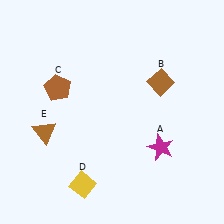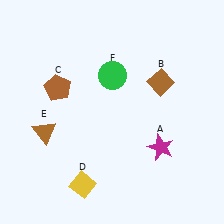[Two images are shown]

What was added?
A green circle (F) was added in Image 2.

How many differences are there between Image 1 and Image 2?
There is 1 difference between the two images.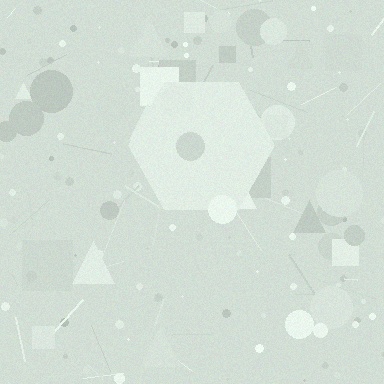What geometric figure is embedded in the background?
A hexagon is embedded in the background.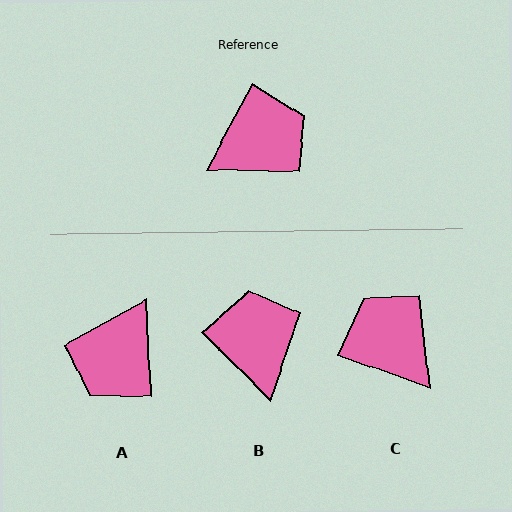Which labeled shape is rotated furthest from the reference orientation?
A, about 149 degrees away.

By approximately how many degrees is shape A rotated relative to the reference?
Approximately 149 degrees clockwise.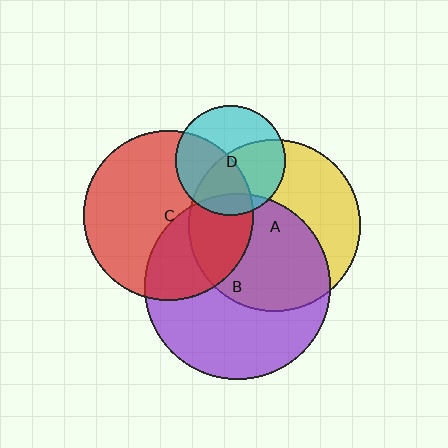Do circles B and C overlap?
Yes.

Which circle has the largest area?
Circle B (purple).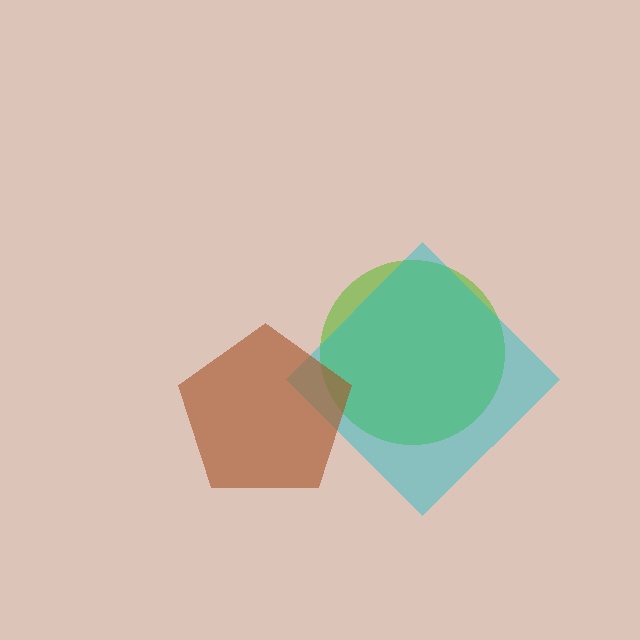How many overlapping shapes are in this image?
There are 3 overlapping shapes in the image.